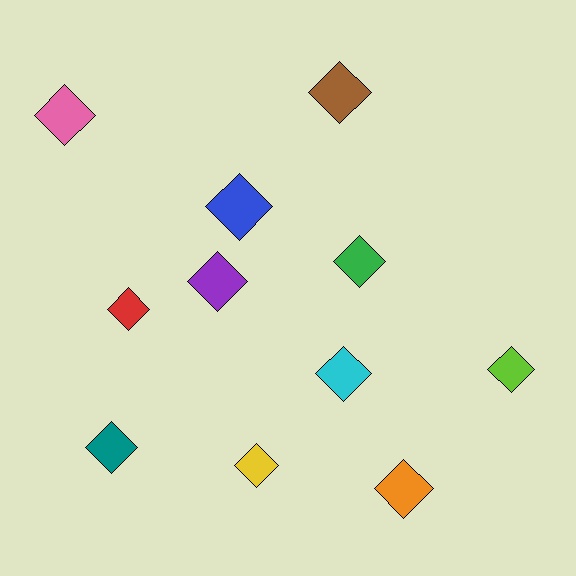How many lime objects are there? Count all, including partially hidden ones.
There is 1 lime object.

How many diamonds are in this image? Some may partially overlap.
There are 11 diamonds.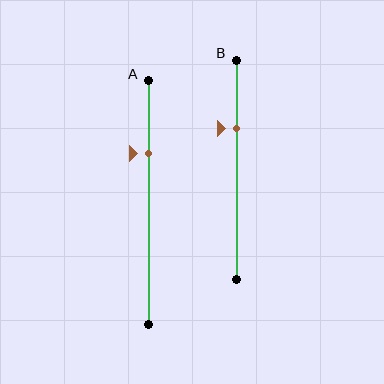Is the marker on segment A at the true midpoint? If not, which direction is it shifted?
No, the marker on segment A is shifted upward by about 20% of the segment length.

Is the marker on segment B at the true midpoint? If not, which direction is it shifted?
No, the marker on segment B is shifted upward by about 19% of the segment length.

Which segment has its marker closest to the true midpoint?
Segment B has its marker closest to the true midpoint.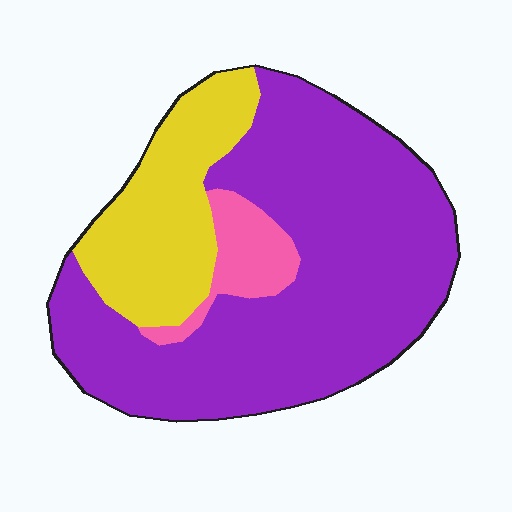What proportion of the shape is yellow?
Yellow covers around 25% of the shape.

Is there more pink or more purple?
Purple.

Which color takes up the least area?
Pink, at roughly 10%.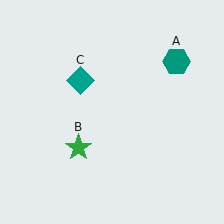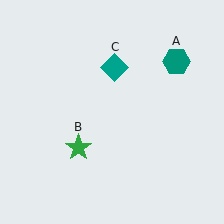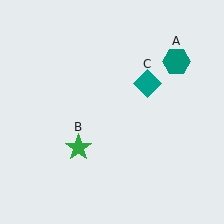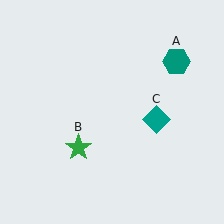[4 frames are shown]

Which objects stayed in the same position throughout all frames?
Teal hexagon (object A) and green star (object B) remained stationary.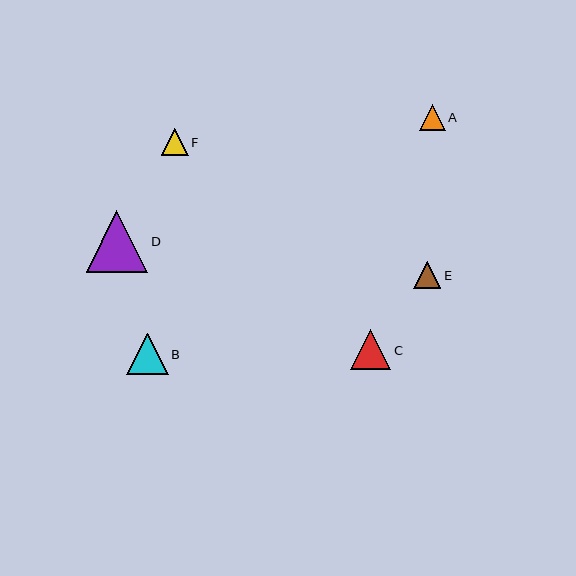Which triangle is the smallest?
Triangle A is the smallest with a size of approximately 26 pixels.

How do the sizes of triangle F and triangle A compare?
Triangle F and triangle A are approximately the same size.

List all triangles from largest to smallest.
From largest to smallest: D, B, C, F, E, A.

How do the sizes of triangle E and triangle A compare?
Triangle E and triangle A are approximately the same size.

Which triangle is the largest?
Triangle D is the largest with a size of approximately 62 pixels.